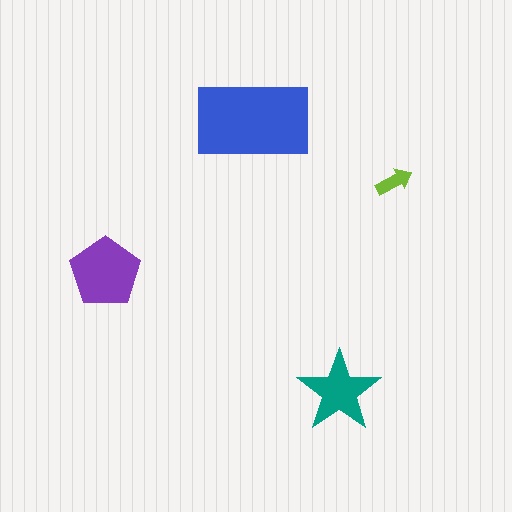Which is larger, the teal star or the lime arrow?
The teal star.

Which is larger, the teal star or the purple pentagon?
The purple pentagon.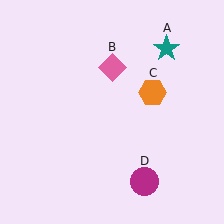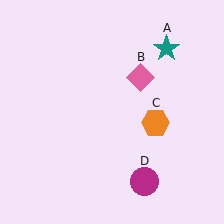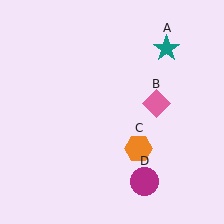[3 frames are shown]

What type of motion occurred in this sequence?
The pink diamond (object B), orange hexagon (object C) rotated clockwise around the center of the scene.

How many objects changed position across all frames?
2 objects changed position: pink diamond (object B), orange hexagon (object C).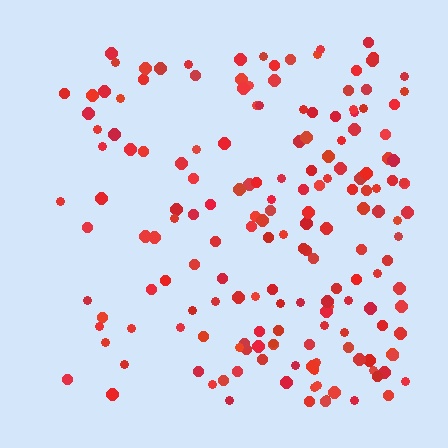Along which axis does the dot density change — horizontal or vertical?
Horizontal.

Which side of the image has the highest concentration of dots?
The right.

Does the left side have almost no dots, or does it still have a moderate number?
Still a moderate number, just noticeably fewer than the right.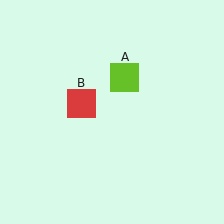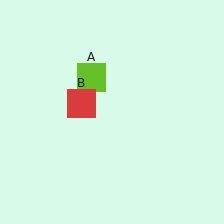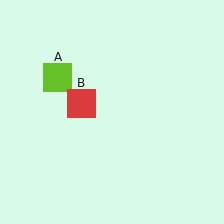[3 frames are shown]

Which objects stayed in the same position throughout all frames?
Red square (object B) remained stationary.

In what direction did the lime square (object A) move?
The lime square (object A) moved left.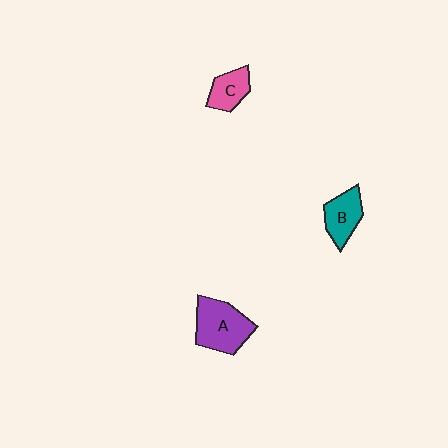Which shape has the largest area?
Shape A (purple).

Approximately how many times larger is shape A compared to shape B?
Approximately 1.5 times.